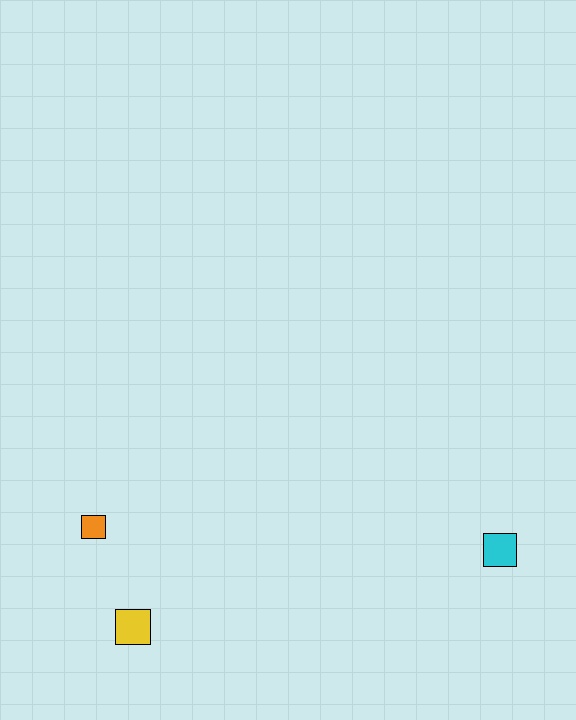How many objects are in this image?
There are 3 objects.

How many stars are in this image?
There are no stars.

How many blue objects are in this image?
There are no blue objects.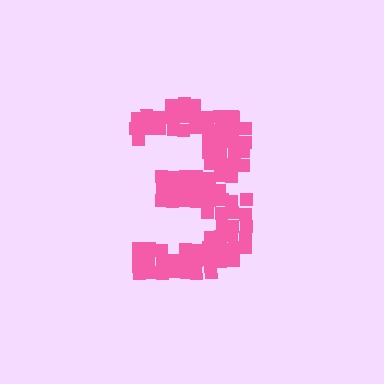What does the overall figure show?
The overall figure shows the digit 3.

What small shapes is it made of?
It is made of small squares.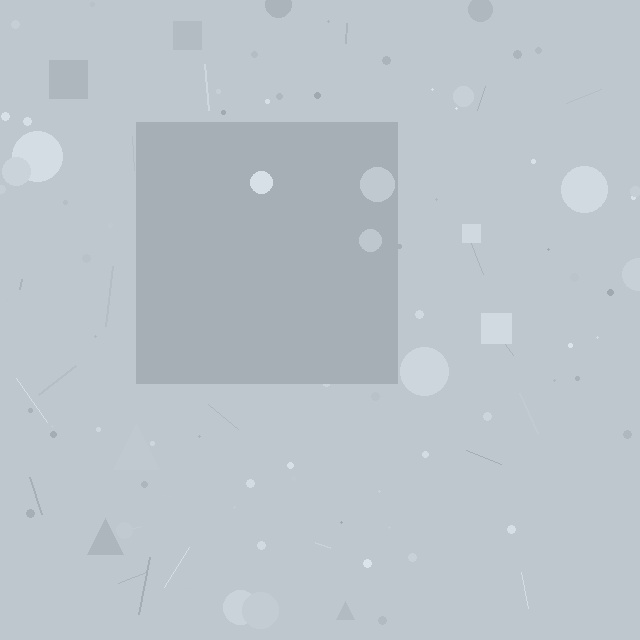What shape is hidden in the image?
A square is hidden in the image.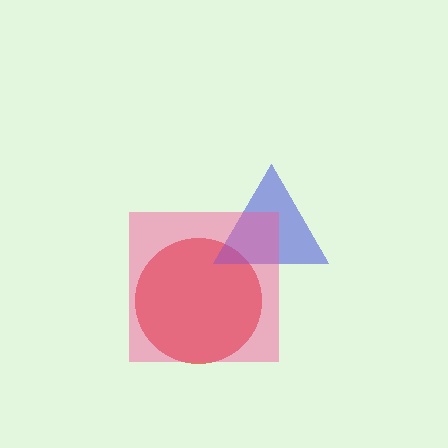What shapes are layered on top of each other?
The layered shapes are: a red circle, a blue triangle, a pink square.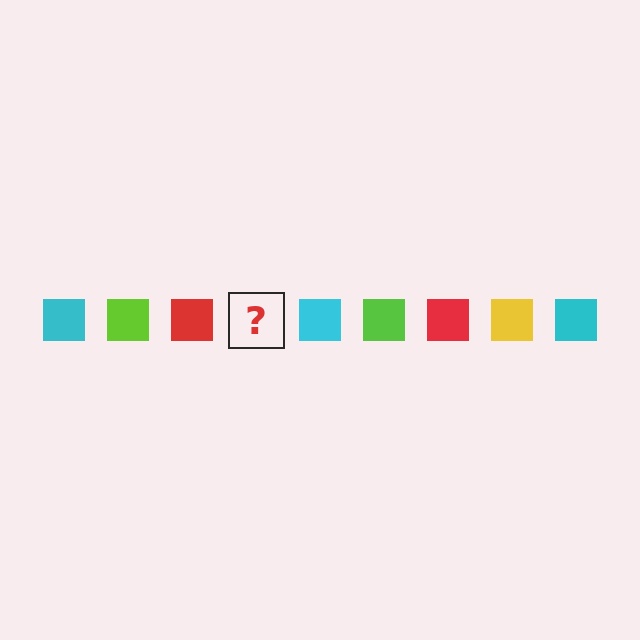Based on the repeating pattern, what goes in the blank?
The blank should be a yellow square.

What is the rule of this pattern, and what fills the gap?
The rule is that the pattern cycles through cyan, lime, red, yellow squares. The gap should be filled with a yellow square.